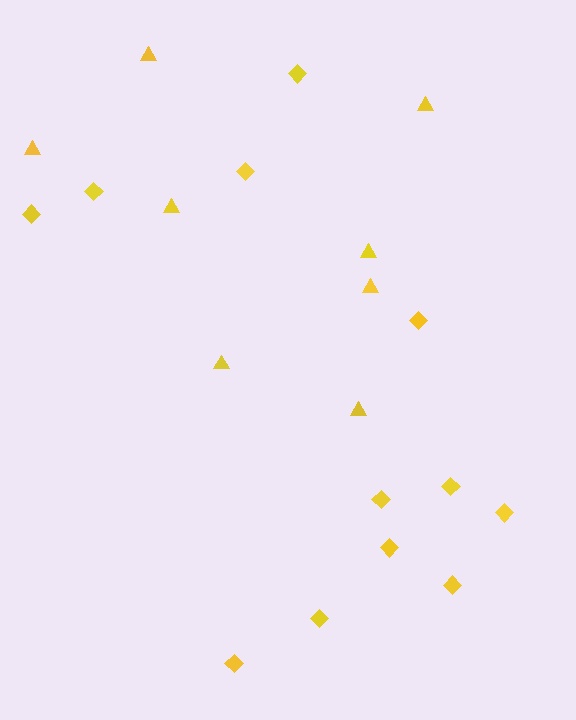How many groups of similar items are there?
There are 2 groups: one group of triangles (8) and one group of diamonds (12).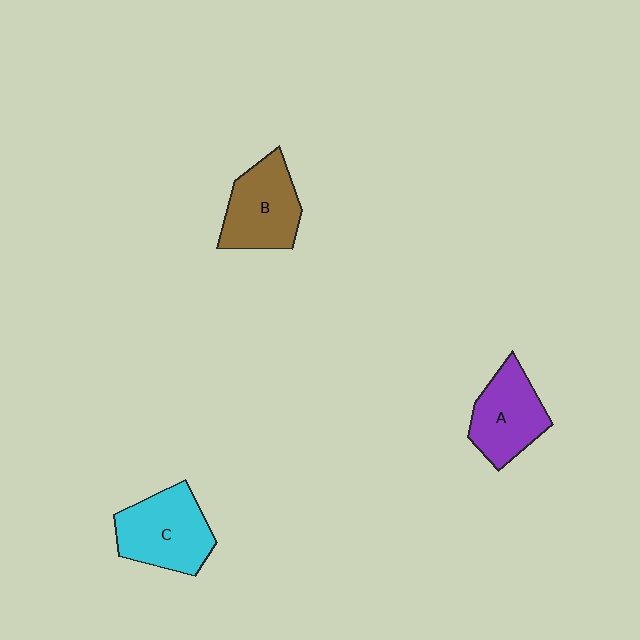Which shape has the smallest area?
Shape A (purple).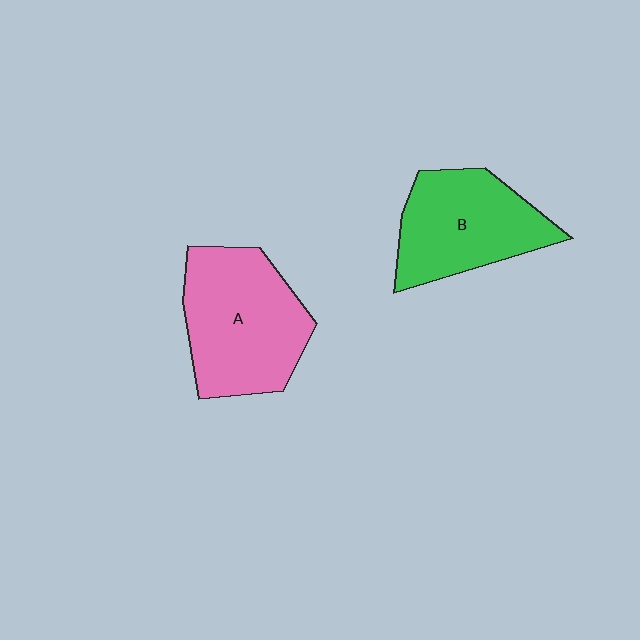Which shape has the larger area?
Shape A (pink).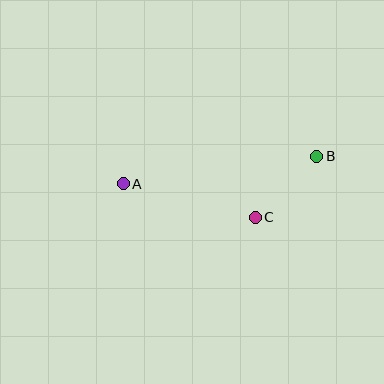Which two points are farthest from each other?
Points A and B are farthest from each other.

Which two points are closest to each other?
Points B and C are closest to each other.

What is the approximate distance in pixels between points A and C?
The distance between A and C is approximately 136 pixels.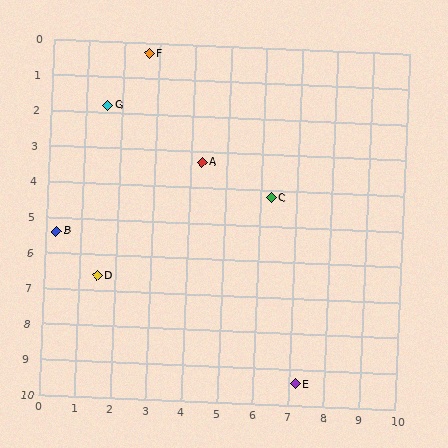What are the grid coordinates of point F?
Point F is at approximately (2.7, 0.3).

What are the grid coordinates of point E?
Point E is at approximately (7.2, 9.4).